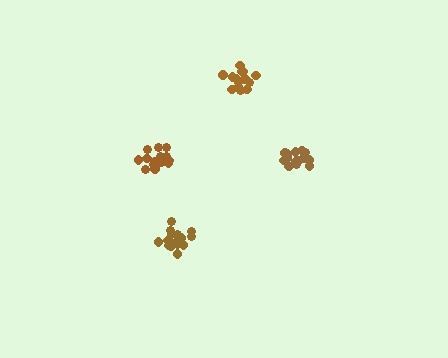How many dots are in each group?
Group 1: 14 dots, Group 2: 18 dots, Group 3: 15 dots, Group 4: 14 dots (61 total).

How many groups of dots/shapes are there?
There are 4 groups.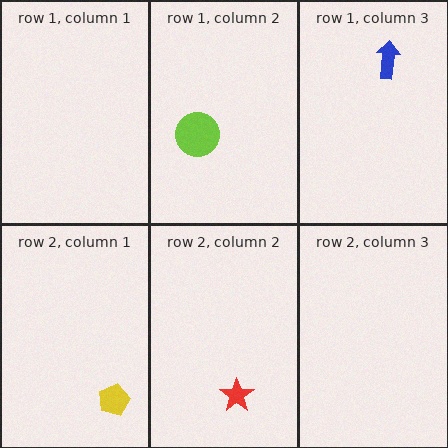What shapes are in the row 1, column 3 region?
The blue arrow.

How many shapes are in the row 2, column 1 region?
1.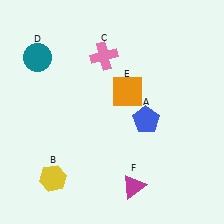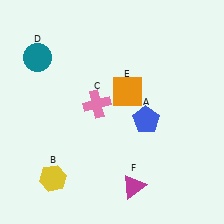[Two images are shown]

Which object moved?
The pink cross (C) moved down.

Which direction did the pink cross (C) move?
The pink cross (C) moved down.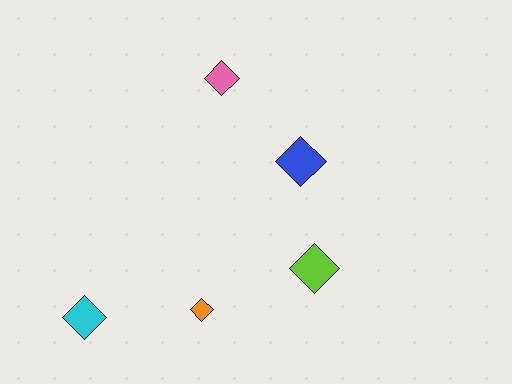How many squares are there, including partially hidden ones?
There are no squares.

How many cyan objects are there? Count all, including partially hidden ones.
There is 1 cyan object.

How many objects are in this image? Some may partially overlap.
There are 5 objects.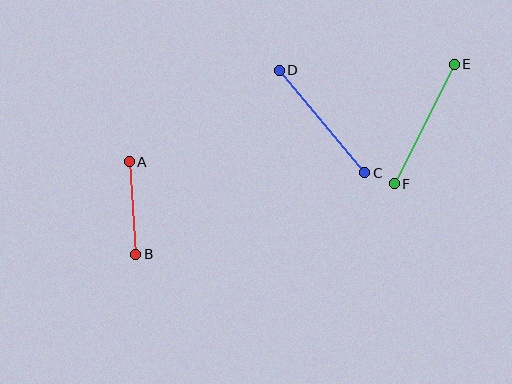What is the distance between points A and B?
The distance is approximately 93 pixels.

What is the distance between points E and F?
The distance is approximately 134 pixels.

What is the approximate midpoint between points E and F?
The midpoint is at approximately (424, 124) pixels.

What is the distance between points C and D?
The distance is approximately 133 pixels.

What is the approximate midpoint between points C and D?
The midpoint is at approximately (322, 121) pixels.